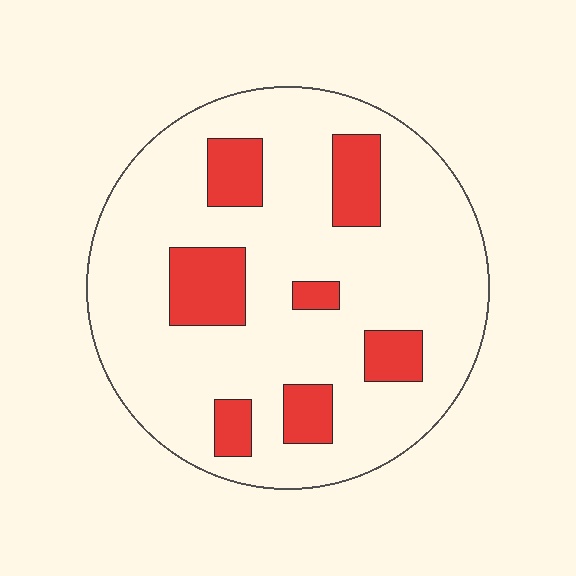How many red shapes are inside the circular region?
7.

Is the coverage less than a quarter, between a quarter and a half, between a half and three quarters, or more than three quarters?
Less than a quarter.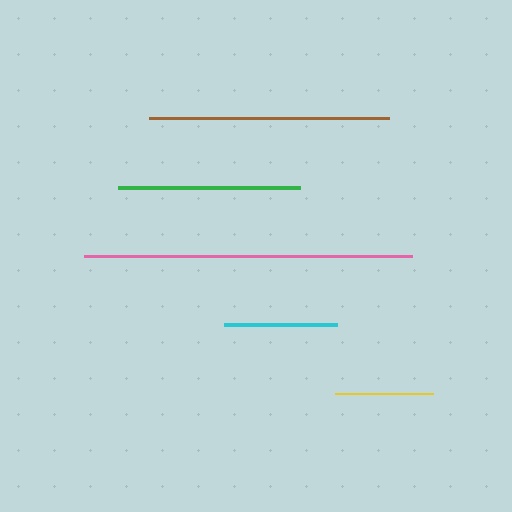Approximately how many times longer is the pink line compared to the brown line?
The pink line is approximately 1.4 times the length of the brown line.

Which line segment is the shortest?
The yellow line is the shortest at approximately 99 pixels.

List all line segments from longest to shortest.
From longest to shortest: pink, brown, green, cyan, yellow.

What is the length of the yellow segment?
The yellow segment is approximately 99 pixels long.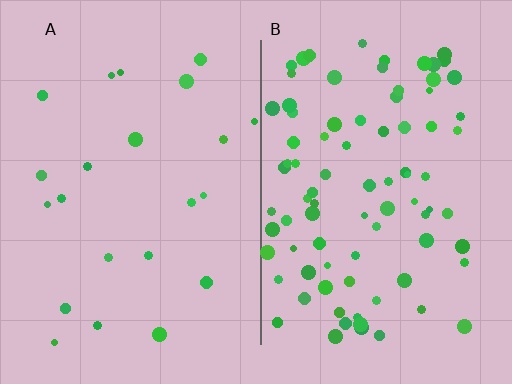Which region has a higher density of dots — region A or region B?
B (the right).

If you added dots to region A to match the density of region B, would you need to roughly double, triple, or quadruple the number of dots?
Approximately quadruple.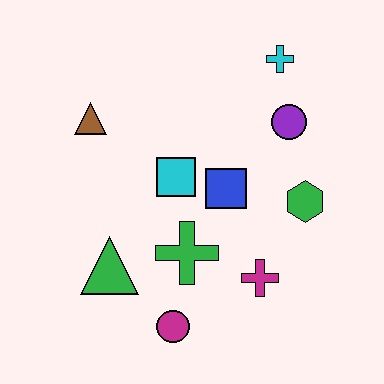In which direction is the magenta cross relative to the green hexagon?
The magenta cross is below the green hexagon.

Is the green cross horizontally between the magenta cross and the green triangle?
Yes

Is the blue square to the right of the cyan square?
Yes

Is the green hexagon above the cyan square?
No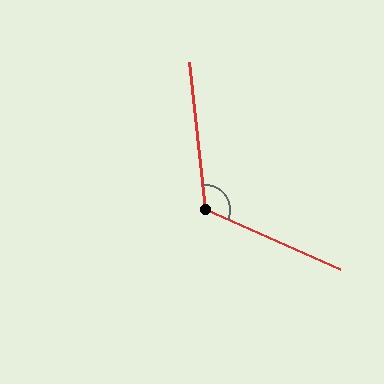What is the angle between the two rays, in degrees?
Approximately 120 degrees.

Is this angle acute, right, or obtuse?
It is obtuse.